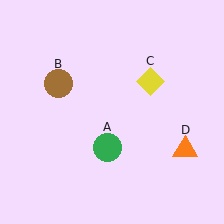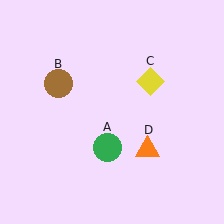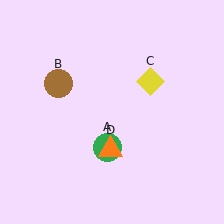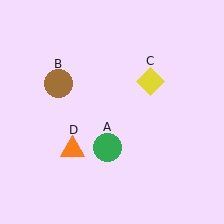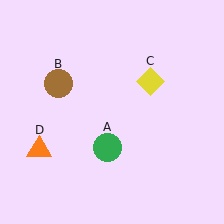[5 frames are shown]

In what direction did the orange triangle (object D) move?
The orange triangle (object D) moved left.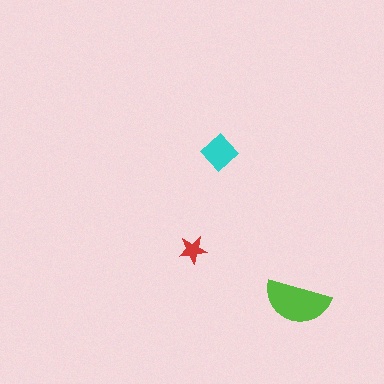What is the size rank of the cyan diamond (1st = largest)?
2nd.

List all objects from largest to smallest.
The lime semicircle, the cyan diamond, the red star.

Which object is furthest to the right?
The lime semicircle is rightmost.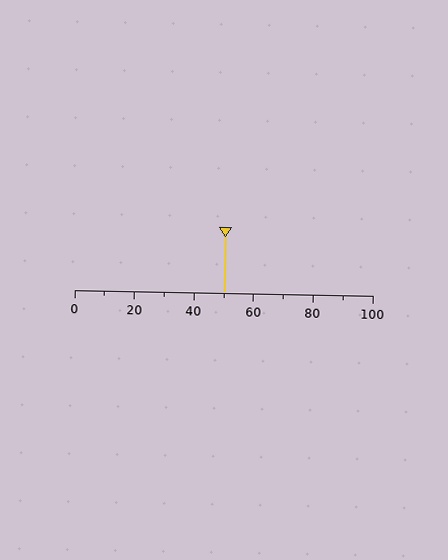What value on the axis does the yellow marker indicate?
The marker indicates approximately 50.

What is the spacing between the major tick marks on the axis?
The major ticks are spaced 20 apart.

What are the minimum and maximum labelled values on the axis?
The axis runs from 0 to 100.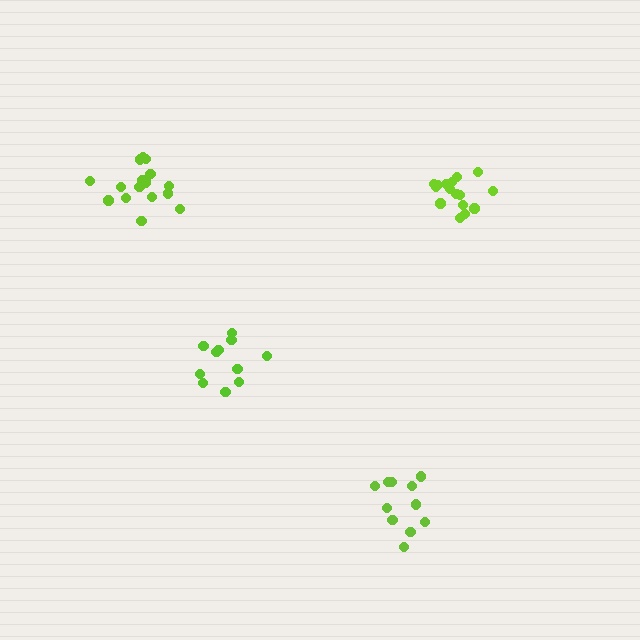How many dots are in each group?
Group 1: 16 dots, Group 2: 13 dots, Group 3: 11 dots, Group 4: 17 dots (57 total).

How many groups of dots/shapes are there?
There are 4 groups.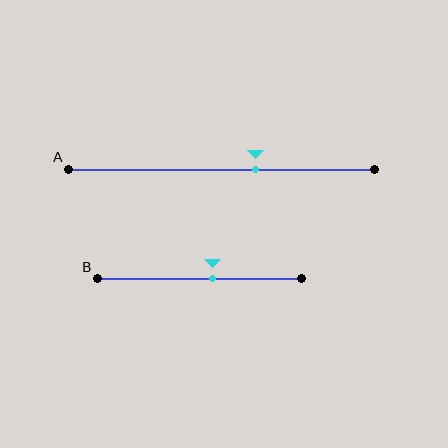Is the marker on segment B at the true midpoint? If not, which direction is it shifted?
No, the marker on segment B is shifted to the right by about 6% of the segment length.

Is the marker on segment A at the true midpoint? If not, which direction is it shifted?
No, the marker on segment A is shifted to the right by about 11% of the segment length.